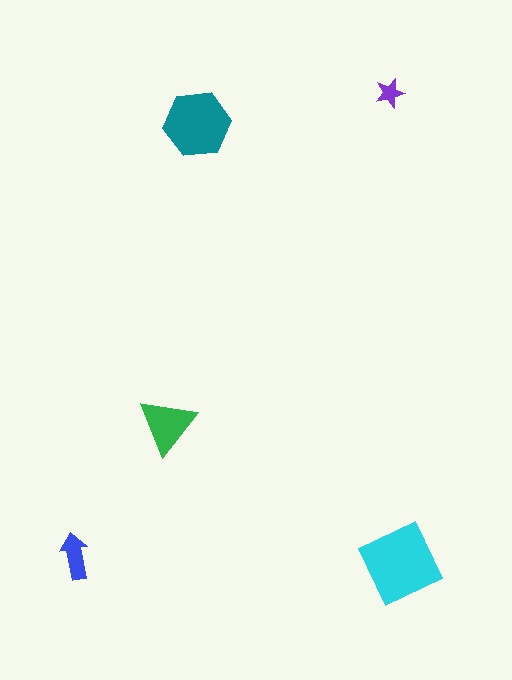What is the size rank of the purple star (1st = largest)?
5th.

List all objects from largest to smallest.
The cyan diamond, the teal hexagon, the green triangle, the blue arrow, the purple star.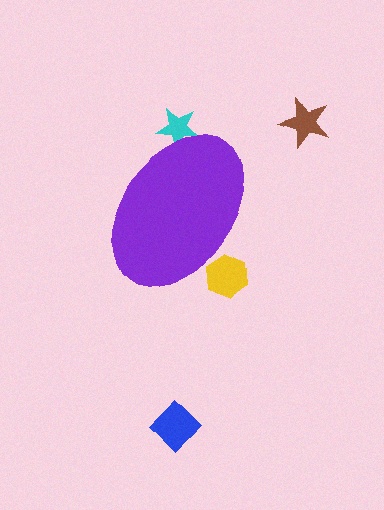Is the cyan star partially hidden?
Yes, the cyan star is partially hidden behind the purple ellipse.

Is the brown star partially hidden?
No, the brown star is fully visible.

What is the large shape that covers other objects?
A purple ellipse.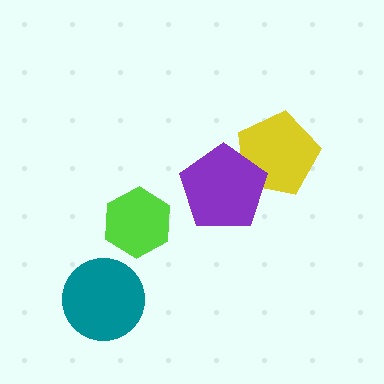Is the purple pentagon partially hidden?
No, no other shape covers it.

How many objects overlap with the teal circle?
0 objects overlap with the teal circle.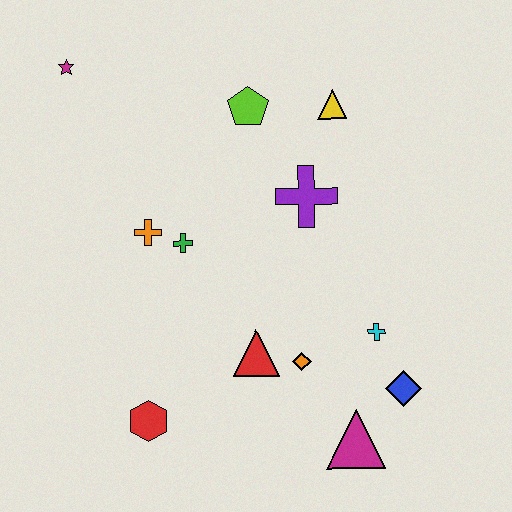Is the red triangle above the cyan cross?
No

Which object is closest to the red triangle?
The orange diamond is closest to the red triangle.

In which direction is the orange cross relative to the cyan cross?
The orange cross is to the left of the cyan cross.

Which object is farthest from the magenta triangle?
The magenta star is farthest from the magenta triangle.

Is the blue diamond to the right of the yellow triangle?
Yes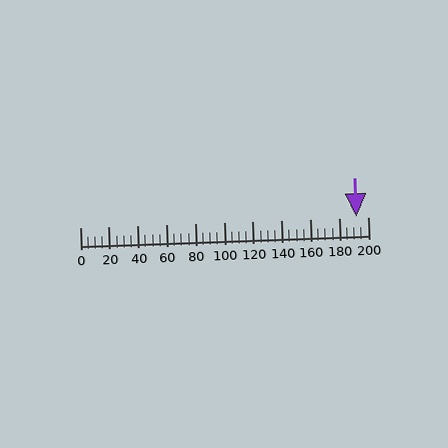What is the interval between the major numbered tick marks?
The major tick marks are spaced 20 units apart.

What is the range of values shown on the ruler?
The ruler shows values from 0 to 200.